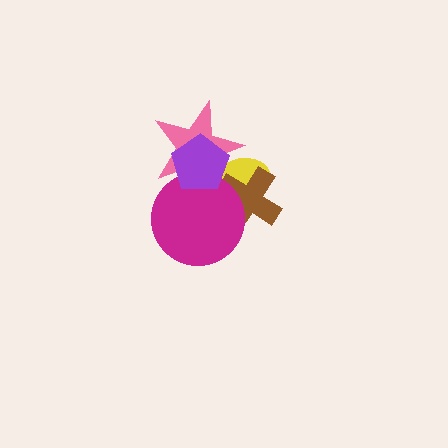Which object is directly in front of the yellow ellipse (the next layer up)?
The pink star is directly in front of the yellow ellipse.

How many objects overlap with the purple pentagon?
3 objects overlap with the purple pentagon.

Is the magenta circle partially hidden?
Yes, it is partially covered by another shape.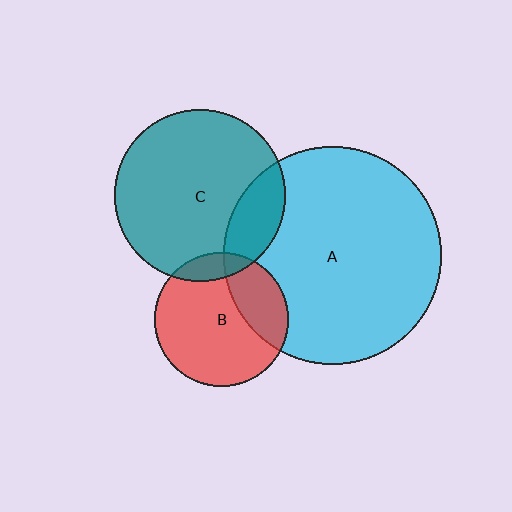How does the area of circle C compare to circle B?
Approximately 1.6 times.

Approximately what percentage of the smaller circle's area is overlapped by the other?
Approximately 25%.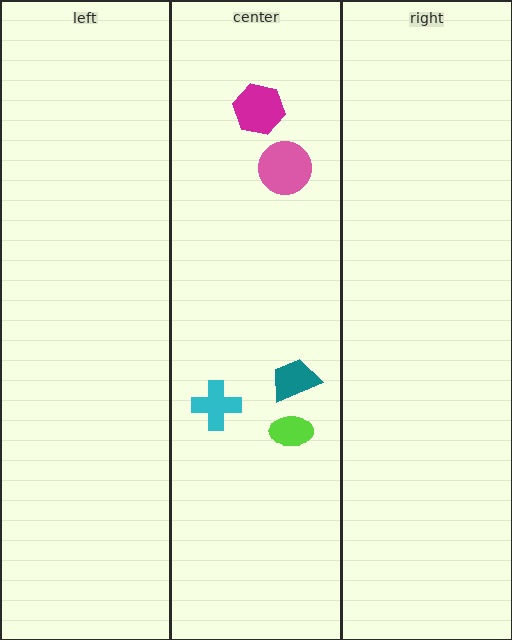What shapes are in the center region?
The teal trapezoid, the magenta hexagon, the cyan cross, the pink circle, the lime ellipse.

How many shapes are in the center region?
5.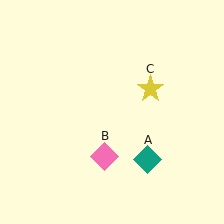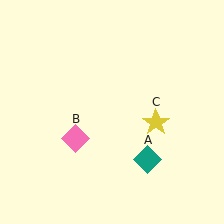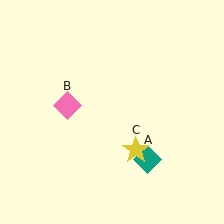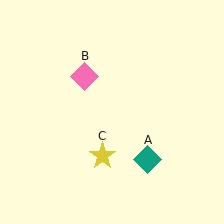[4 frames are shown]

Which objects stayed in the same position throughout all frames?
Teal diamond (object A) remained stationary.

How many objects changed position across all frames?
2 objects changed position: pink diamond (object B), yellow star (object C).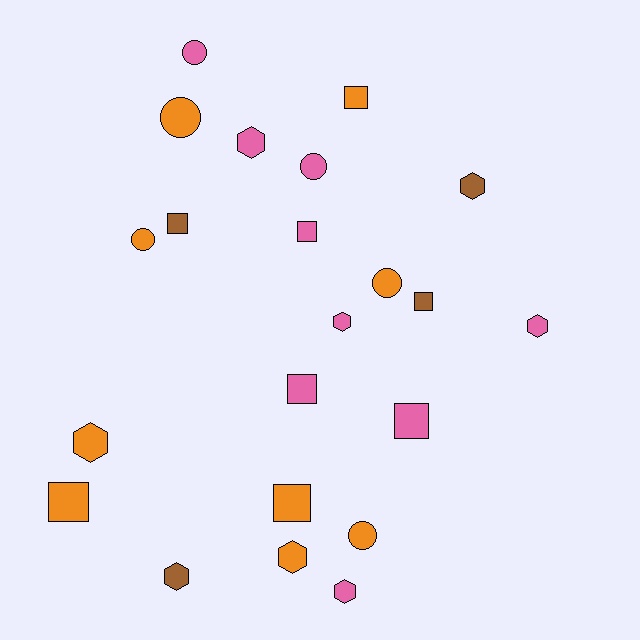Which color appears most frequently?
Pink, with 9 objects.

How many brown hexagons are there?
There are 2 brown hexagons.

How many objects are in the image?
There are 22 objects.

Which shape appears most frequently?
Hexagon, with 8 objects.